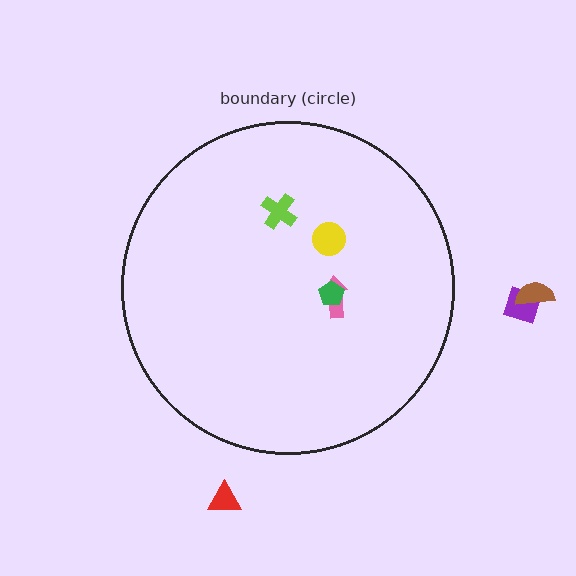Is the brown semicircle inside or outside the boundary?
Outside.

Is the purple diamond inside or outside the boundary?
Outside.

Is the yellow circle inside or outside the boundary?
Inside.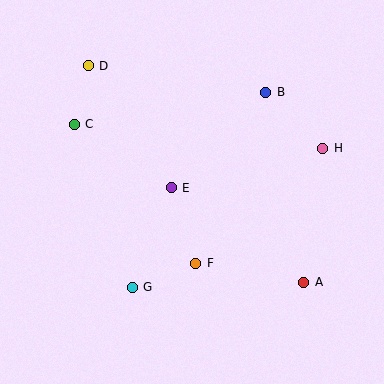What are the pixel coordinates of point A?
Point A is at (304, 282).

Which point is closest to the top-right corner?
Point B is closest to the top-right corner.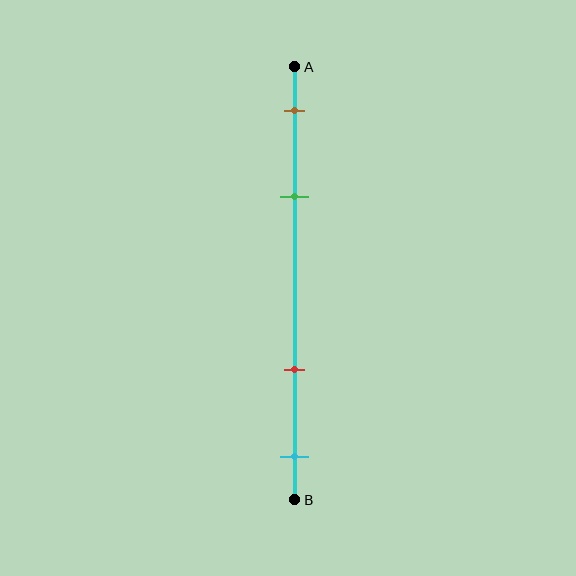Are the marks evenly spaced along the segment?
No, the marks are not evenly spaced.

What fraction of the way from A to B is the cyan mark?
The cyan mark is approximately 90% (0.9) of the way from A to B.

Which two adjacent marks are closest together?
The brown and green marks are the closest adjacent pair.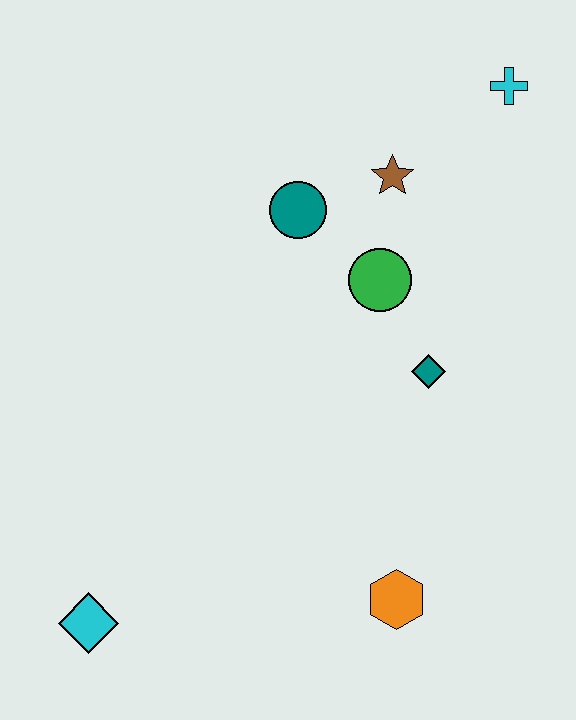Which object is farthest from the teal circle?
The cyan diamond is farthest from the teal circle.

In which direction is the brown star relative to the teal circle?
The brown star is to the right of the teal circle.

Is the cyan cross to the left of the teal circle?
No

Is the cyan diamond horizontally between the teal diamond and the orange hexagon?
No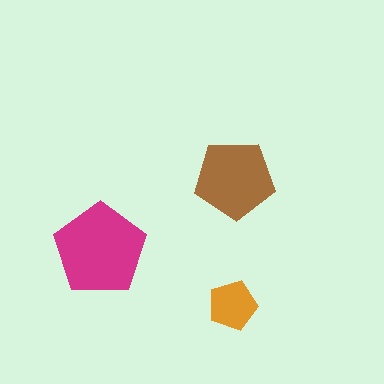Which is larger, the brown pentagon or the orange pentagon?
The brown one.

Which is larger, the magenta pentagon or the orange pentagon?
The magenta one.